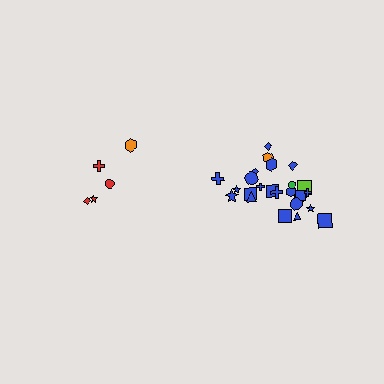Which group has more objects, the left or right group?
The right group.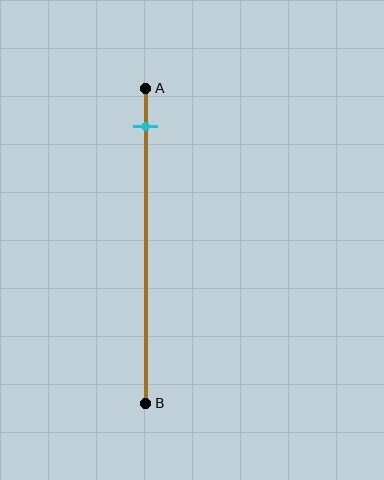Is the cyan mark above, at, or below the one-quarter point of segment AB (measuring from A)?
The cyan mark is above the one-quarter point of segment AB.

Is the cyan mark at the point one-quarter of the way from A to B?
No, the mark is at about 10% from A, not at the 25% one-quarter point.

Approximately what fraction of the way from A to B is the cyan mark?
The cyan mark is approximately 10% of the way from A to B.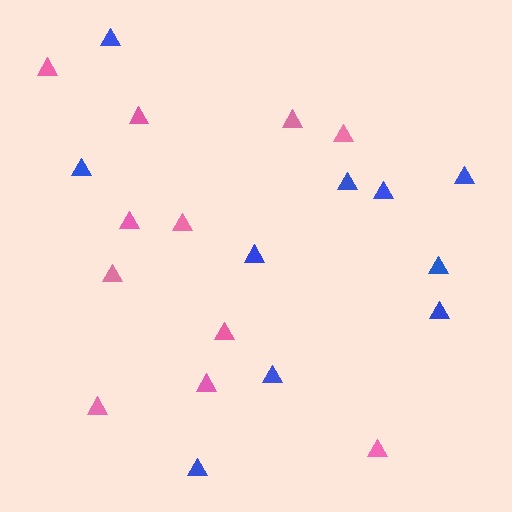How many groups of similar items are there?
There are 2 groups: one group of blue triangles (10) and one group of pink triangles (11).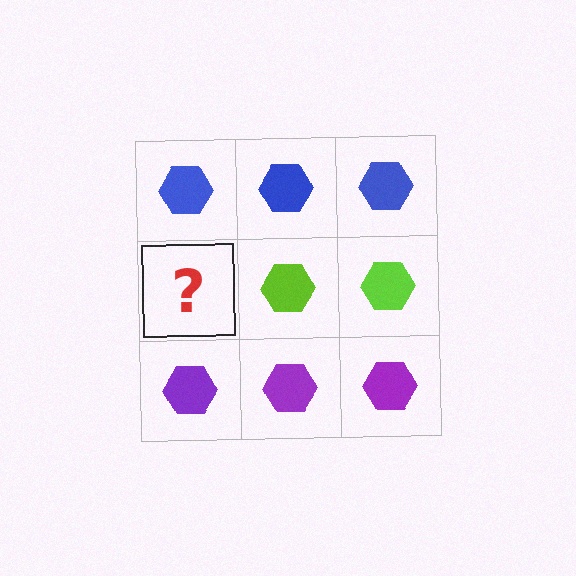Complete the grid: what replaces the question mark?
The question mark should be replaced with a lime hexagon.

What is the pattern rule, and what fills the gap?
The rule is that each row has a consistent color. The gap should be filled with a lime hexagon.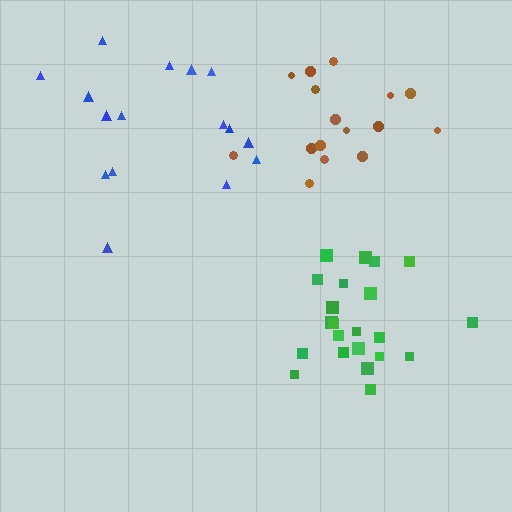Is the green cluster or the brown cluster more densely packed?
Brown.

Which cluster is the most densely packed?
Brown.